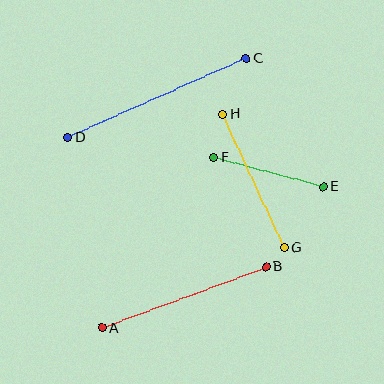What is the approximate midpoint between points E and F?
The midpoint is at approximately (268, 172) pixels.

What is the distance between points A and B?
The distance is approximately 175 pixels.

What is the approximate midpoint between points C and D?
The midpoint is at approximately (157, 98) pixels.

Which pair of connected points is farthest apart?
Points C and D are farthest apart.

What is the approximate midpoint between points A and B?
The midpoint is at approximately (184, 297) pixels.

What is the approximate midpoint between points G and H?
The midpoint is at approximately (254, 181) pixels.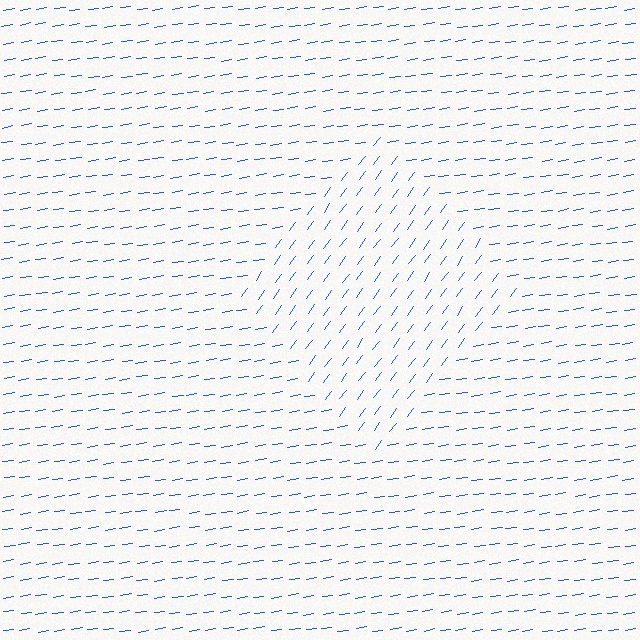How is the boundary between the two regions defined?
The boundary is defined purely by a change in line orientation (approximately 45 degrees difference). All lines are the same color and thickness.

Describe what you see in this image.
The image is filled with small blue line segments. A diamond region in the image has lines oriented differently from the surrounding lines, creating a visible texture boundary.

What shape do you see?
I see a diamond.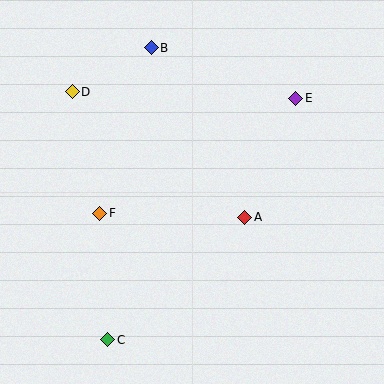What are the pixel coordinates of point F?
Point F is at (100, 213).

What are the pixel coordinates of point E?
Point E is at (296, 98).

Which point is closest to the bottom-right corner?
Point A is closest to the bottom-right corner.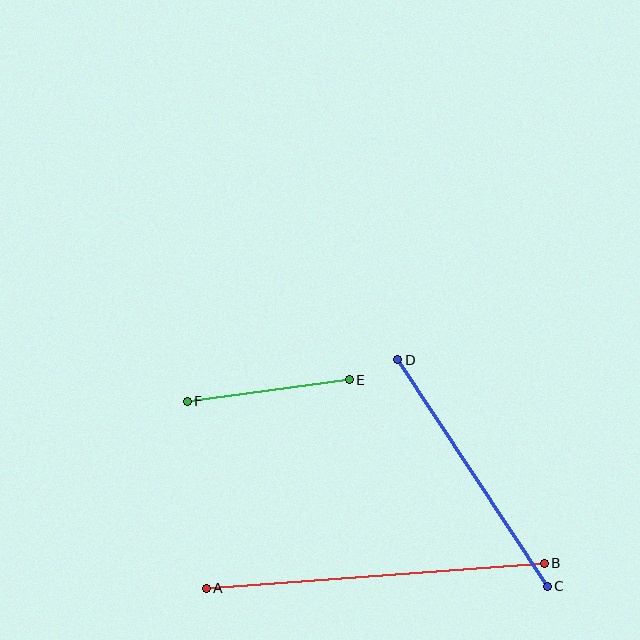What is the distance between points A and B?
The distance is approximately 339 pixels.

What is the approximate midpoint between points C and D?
The midpoint is at approximately (473, 473) pixels.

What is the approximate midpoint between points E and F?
The midpoint is at approximately (268, 390) pixels.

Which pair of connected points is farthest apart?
Points A and B are farthest apart.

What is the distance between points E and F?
The distance is approximately 164 pixels.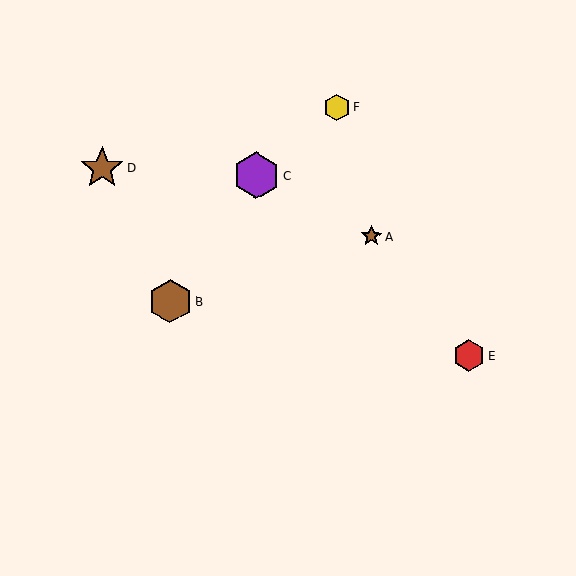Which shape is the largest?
The purple hexagon (labeled C) is the largest.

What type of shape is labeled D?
Shape D is a brown star.